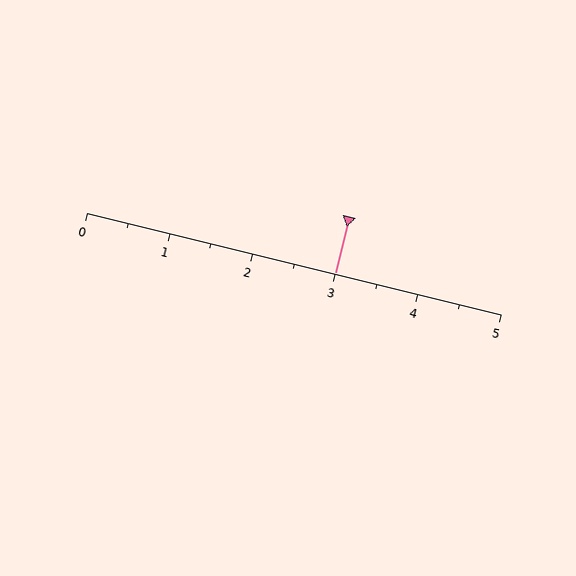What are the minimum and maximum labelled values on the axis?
The axis runs from 0 to 5.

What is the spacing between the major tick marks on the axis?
The major ticks are spaced 1 apart.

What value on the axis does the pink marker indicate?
The marker indicates approximately 3.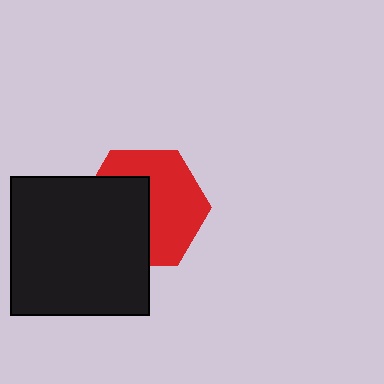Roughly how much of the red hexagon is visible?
About half of it is visible (roughly 55%).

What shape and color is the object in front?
The object in front is a black square.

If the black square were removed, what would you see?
You would see the complete red hexagon.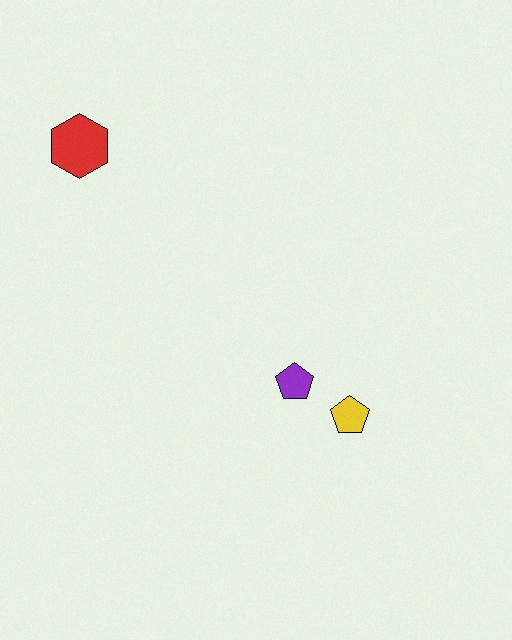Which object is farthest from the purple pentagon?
The red hexagon is farthest from the purple pentagon.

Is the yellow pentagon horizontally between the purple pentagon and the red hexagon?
No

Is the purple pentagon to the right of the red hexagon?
Yes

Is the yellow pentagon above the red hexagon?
No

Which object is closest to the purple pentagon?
The yellow pentagon is closest to the purple pentagon.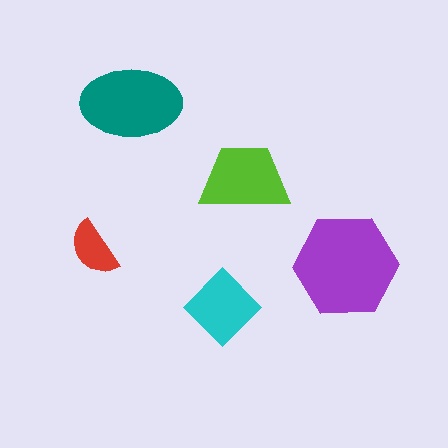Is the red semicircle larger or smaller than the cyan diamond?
Smaller.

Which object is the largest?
The purple hexagon.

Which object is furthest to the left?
The red semicircle is leftmost.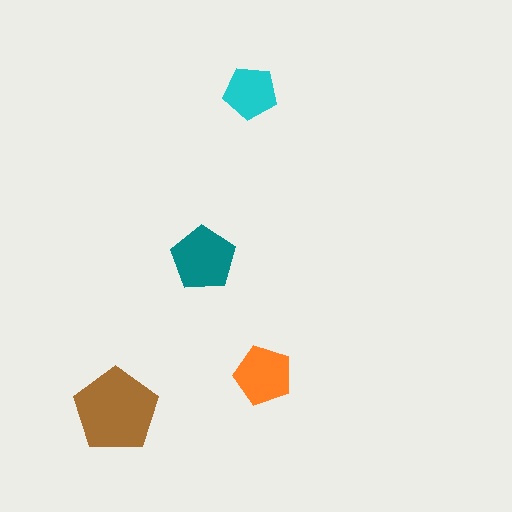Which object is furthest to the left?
The brown pentagon is leftmost.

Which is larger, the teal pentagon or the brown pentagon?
The brown one.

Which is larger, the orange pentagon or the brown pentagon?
The brown one.